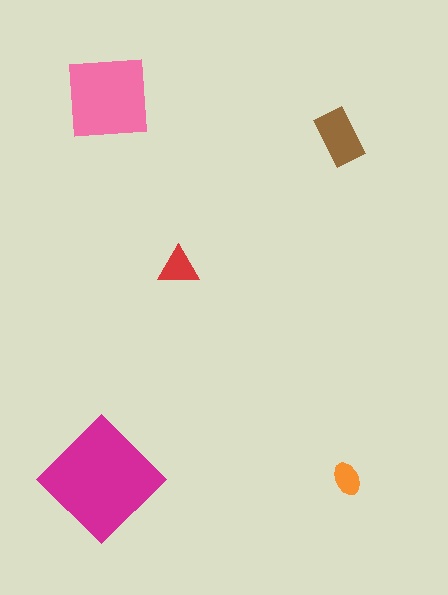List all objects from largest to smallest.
The magenta diamond, the pink square, the brown rectangle, the red triangle, the orange ellipse.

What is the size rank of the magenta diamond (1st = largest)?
1st.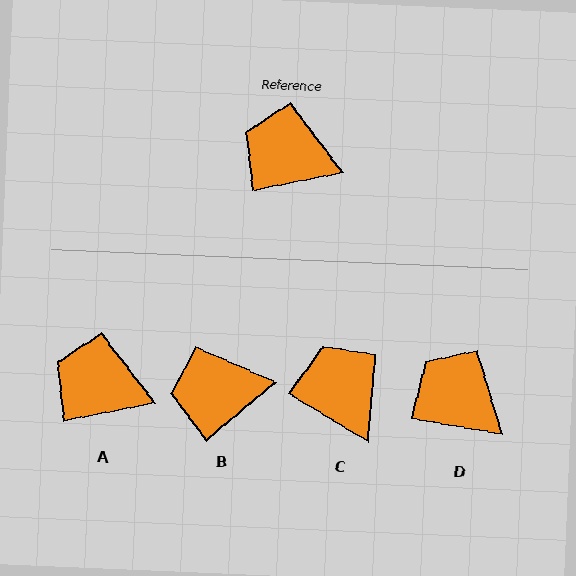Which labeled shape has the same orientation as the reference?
A.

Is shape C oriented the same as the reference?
No, it is off by about 42 degrees.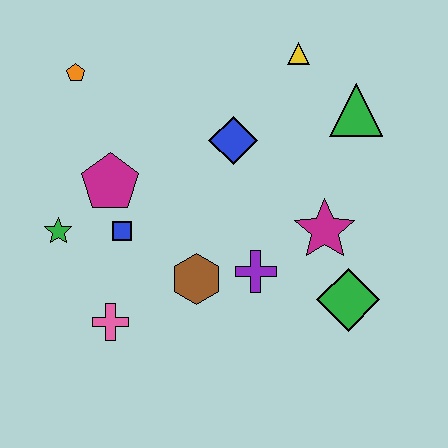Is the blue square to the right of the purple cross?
No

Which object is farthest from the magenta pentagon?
The green diamond is farthest from the magenta pentagon.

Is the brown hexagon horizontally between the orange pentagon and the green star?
No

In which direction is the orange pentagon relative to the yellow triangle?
The orange pentagon is to the left of the yellow triangle.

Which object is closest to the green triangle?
The yellow triangle is closest to the green triangle.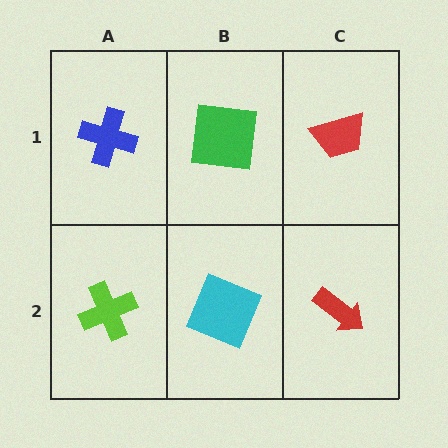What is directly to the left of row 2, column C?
A cyan square.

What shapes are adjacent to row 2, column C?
A red trapezoid (row 1, column C), a cyan square (row 2, column B).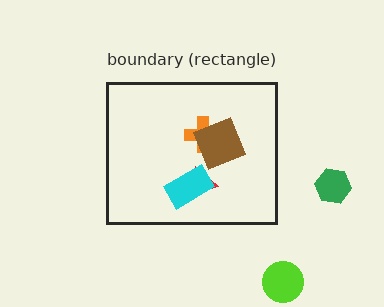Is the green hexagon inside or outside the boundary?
Outside.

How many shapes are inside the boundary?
4 inside, 3 outside.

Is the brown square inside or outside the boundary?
Inside.